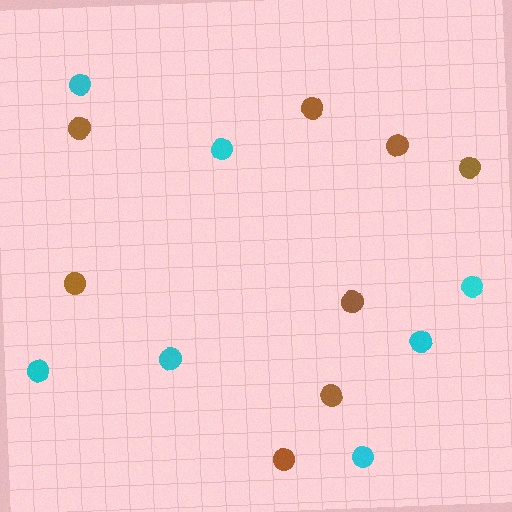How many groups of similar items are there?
There are 2 groups: one group of cyan circles (7) and one group of brown circles (8).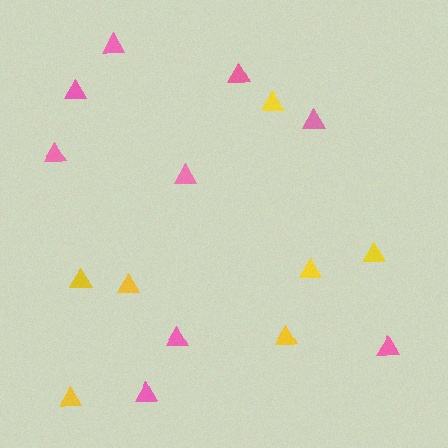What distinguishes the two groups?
There are 2 groups: one group of pink triangles (9) and one group of yellow triangles (7).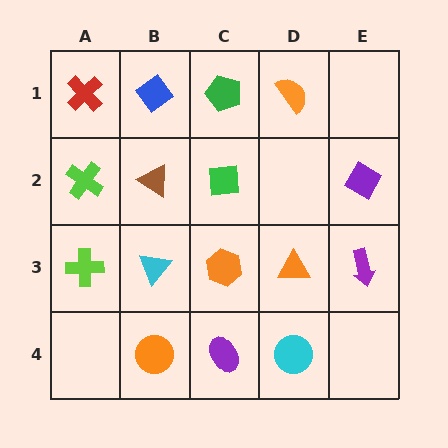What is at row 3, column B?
A cyan triangle.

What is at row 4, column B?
An orange circle.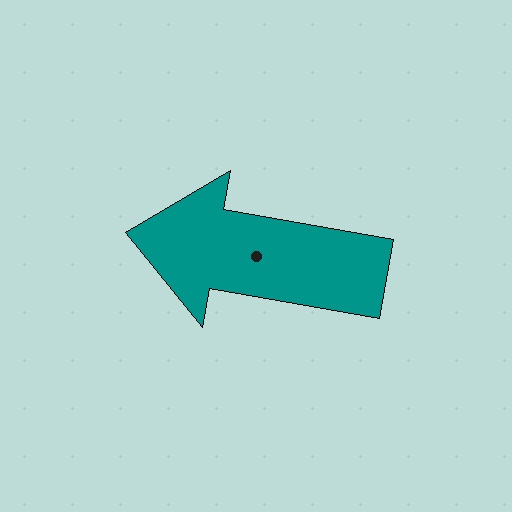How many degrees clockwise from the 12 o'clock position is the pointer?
Approximately 280 degrees.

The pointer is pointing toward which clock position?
Roughly 9 o'clock.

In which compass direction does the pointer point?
West.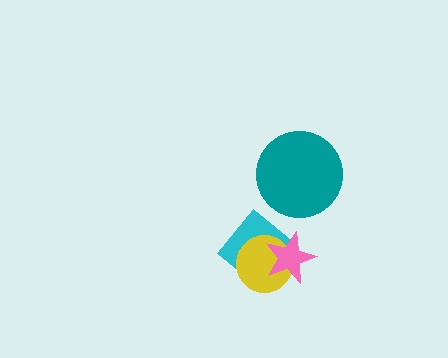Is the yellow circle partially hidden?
Yes, it is partially covered by another shape.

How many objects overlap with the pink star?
2 objects overlap with the pink star.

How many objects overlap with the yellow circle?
2 objects overlap with the yellow circle.